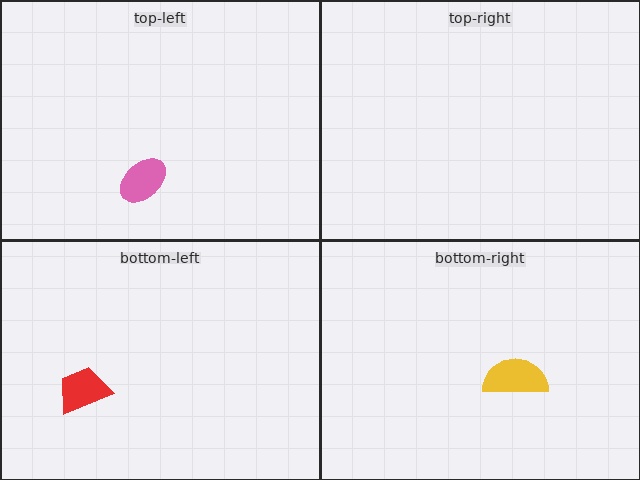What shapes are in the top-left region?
The pink ellipse.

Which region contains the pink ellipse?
The top-left region.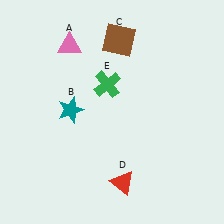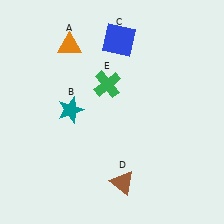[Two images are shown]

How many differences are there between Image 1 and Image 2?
There are 3 differences between the two images.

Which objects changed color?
A changed from pink to orange. C changed from brown to blue. D changed from red to brown.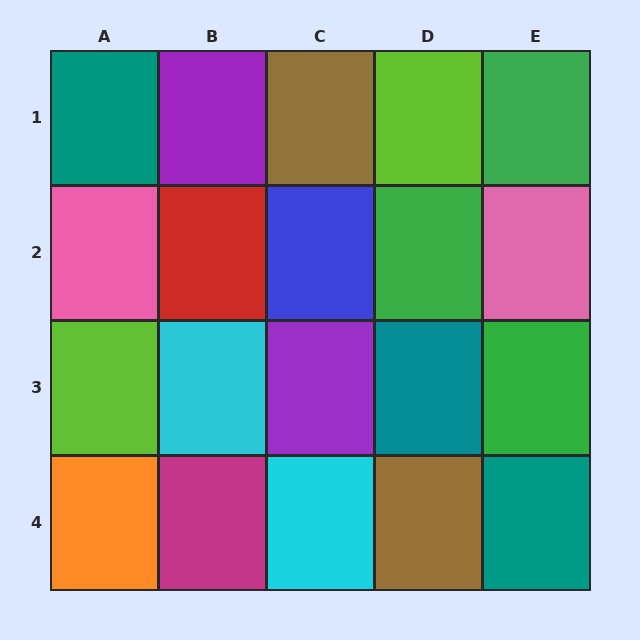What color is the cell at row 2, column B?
Red.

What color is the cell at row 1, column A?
Teal.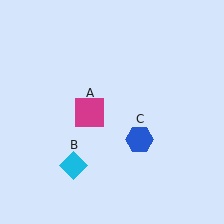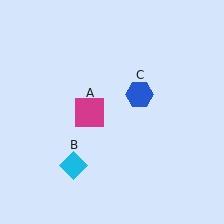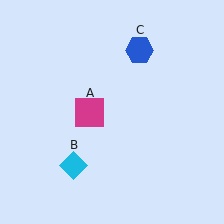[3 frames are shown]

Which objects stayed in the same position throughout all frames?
Magenta square (object A) and cyan diamond (object B) remained stationary.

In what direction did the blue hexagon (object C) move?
The blue hexagon (object C) moved up.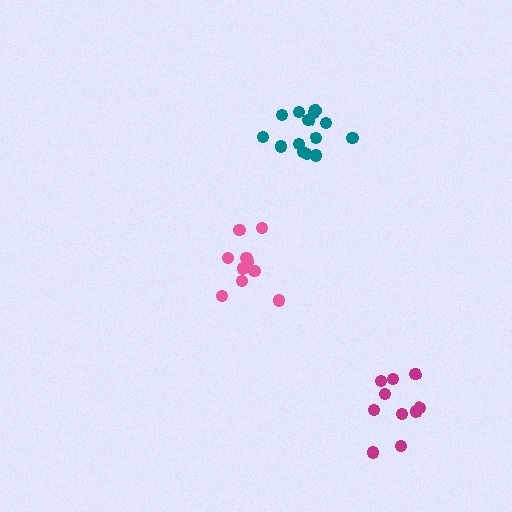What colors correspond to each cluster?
The clusters are colored: magenta, pink, teal.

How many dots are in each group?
Group 1: 10 dots, Group 2: 10 dots, Group 3: 14 dots (34 total).